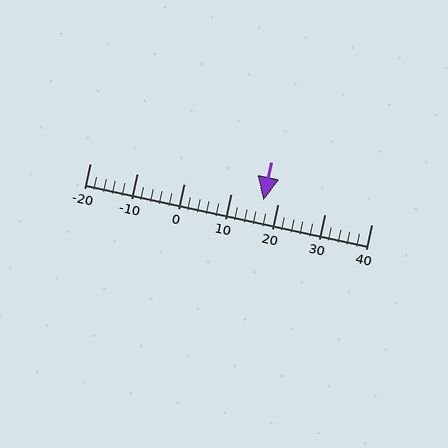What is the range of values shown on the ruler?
The ruler shows values from -20 to 40.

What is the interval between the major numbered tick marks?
The major tick marks are spaced 10 units apart.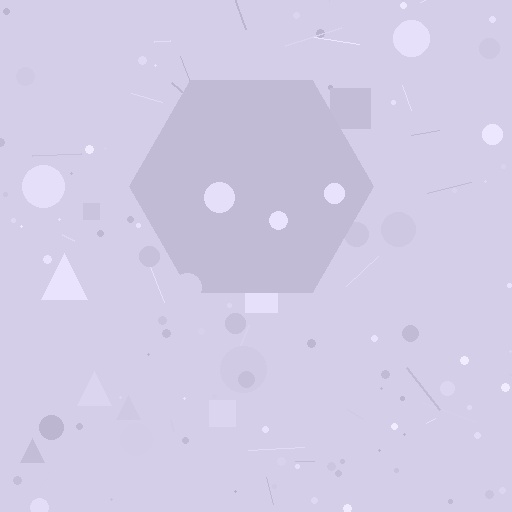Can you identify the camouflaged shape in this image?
The camouflaged shape is a hexagon.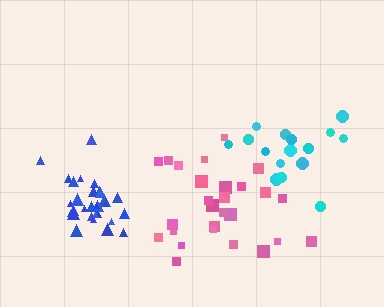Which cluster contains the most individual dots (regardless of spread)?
Blue (34).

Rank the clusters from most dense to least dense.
blue, pink, cyan.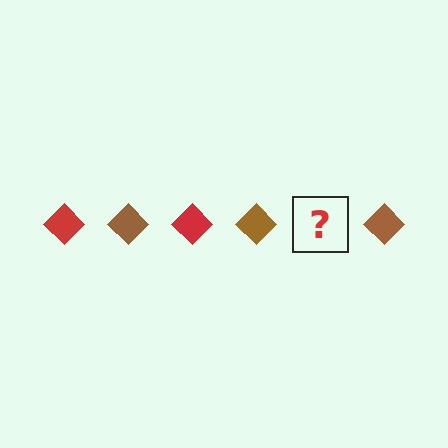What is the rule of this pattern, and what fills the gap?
The rule is that the pattern cycles through red, brown diamonds. The gap should be filled with a red diamond.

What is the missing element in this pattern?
The missing element is a red diamond.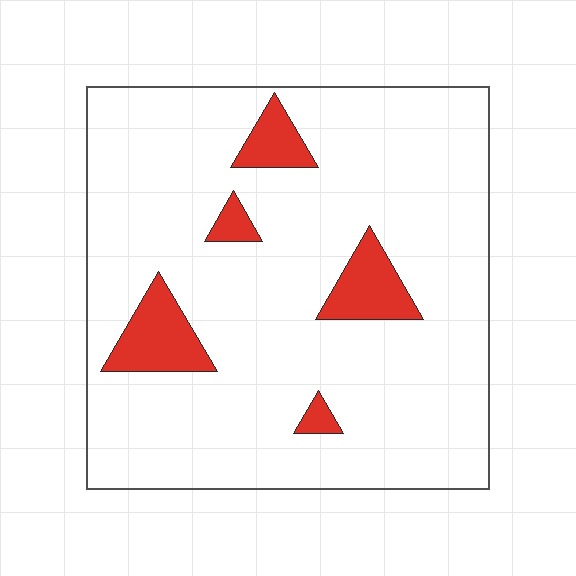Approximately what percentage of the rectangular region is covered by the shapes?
Approximately 10%.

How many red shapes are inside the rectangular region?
5.